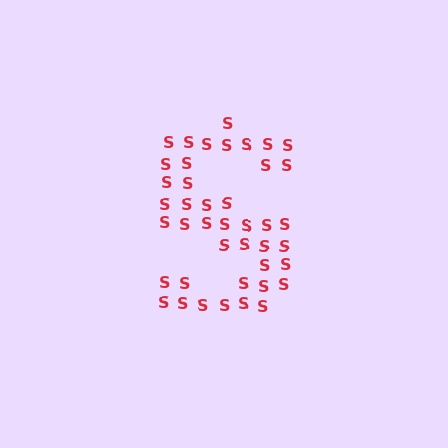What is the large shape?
The large shape is the letter S.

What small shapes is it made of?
It is made of small letter S's.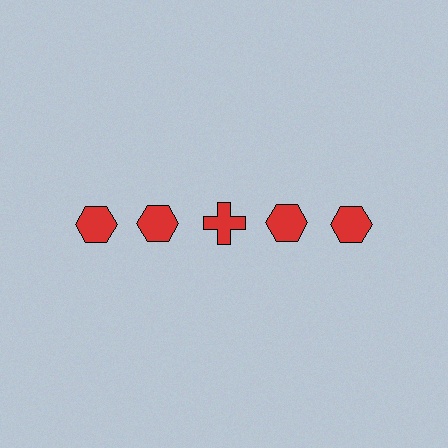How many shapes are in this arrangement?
There are 5 shapes arranged in a grid pattern.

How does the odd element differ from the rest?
It has a different shape: cross instead of hexagon.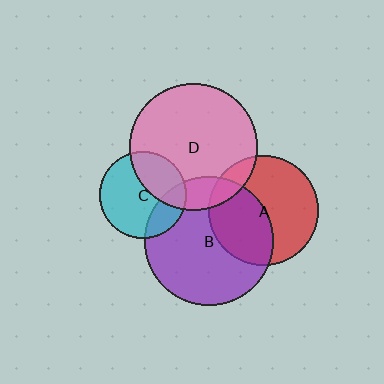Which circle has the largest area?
Circle B (purple).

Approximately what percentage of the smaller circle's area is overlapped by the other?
Approximately 35%.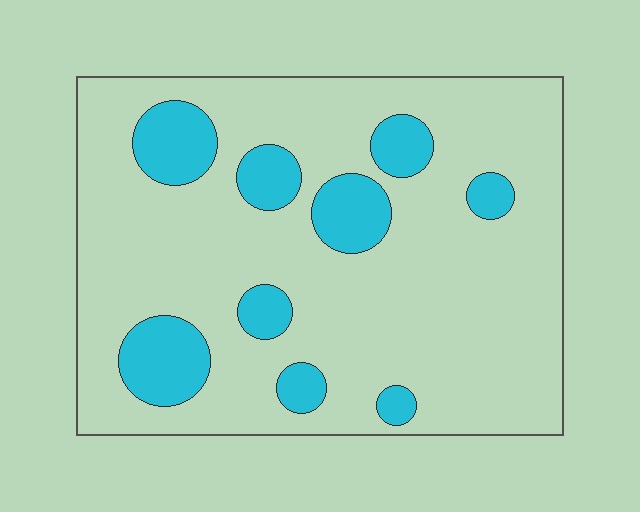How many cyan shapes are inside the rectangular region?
9.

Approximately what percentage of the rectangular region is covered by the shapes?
Approximately 20%.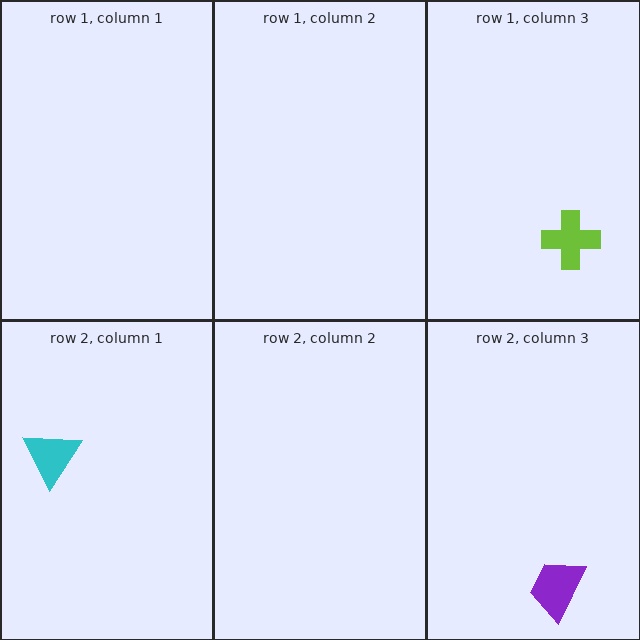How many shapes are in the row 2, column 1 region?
1.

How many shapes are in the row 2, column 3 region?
1.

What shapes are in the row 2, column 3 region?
The purple trapezoid.